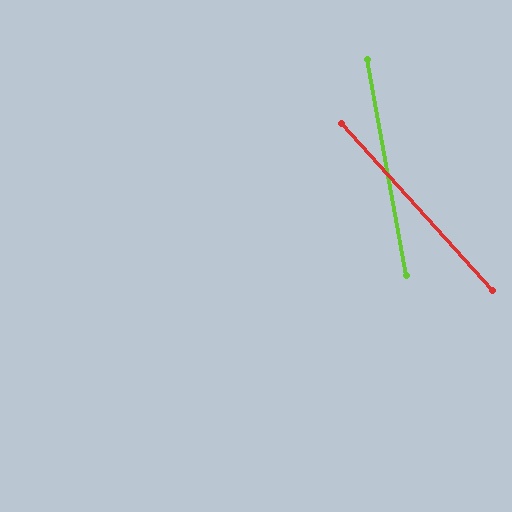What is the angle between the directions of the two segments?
Approximately 32 degrees.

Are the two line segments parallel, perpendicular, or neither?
Neither parallel nor perpendicular — they differ by about 32°.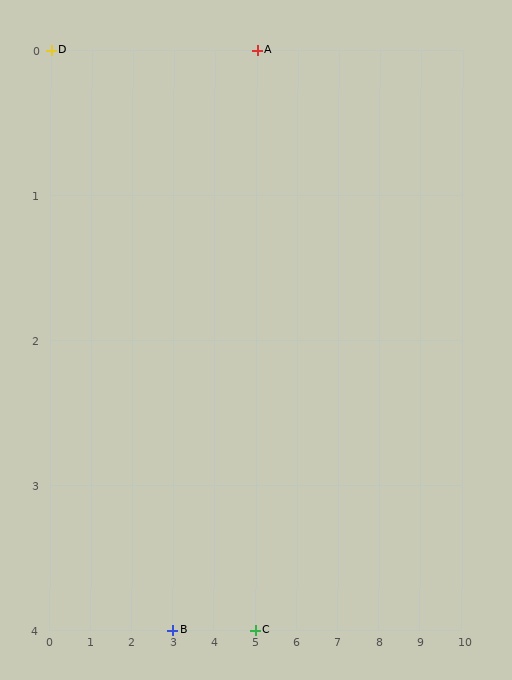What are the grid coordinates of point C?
Point C is at grid coordinates (5, 4).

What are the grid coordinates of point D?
Point D is at grid coordinates (0, 0).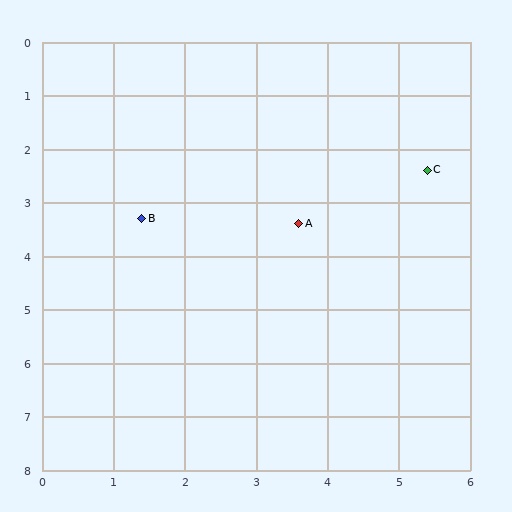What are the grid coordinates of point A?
Point A is at approximately (3.6, 3.4).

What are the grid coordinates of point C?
Point C is at approximately (5.4, 2.4).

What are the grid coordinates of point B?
Point B is at approximately (1.4, 3.3).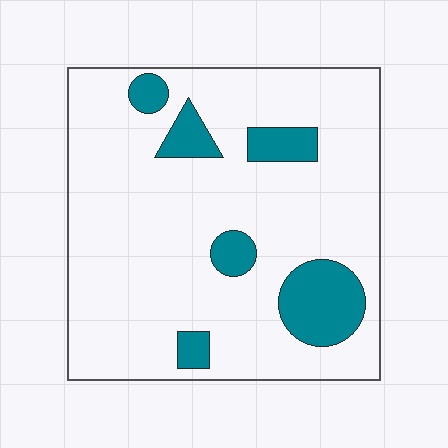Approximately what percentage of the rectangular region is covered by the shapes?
Approximately 15%.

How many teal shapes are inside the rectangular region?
6.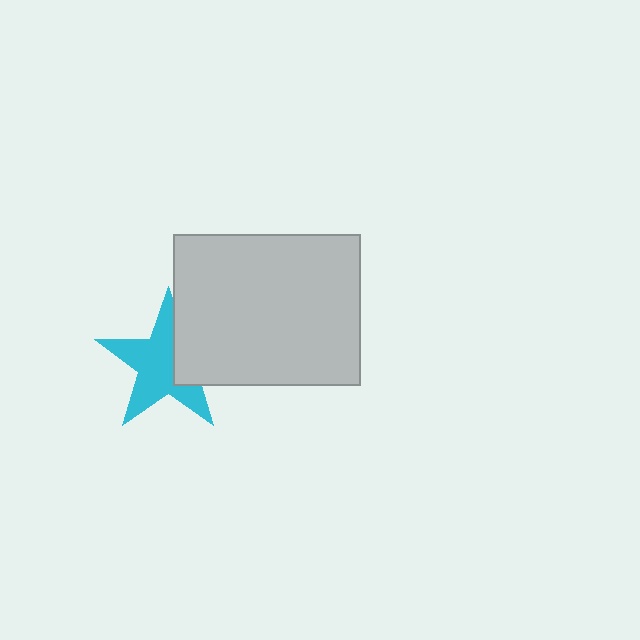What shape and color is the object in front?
The object in front is a light gray rectangle.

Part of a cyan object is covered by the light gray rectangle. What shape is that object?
It is a star.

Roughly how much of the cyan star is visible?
Most of it is visible (roughly 69%).